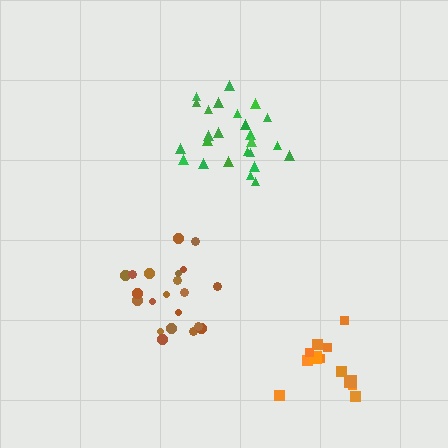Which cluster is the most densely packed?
Green.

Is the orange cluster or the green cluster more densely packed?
Green.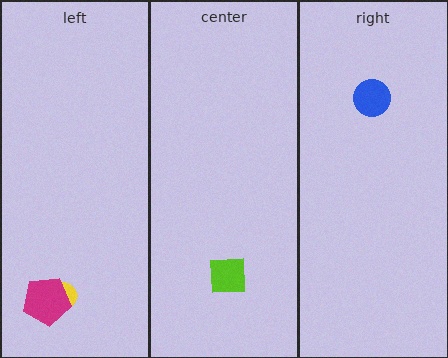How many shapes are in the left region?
2.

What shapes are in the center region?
The lime square.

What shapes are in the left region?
The yellow ellipse, the magenta pentagon.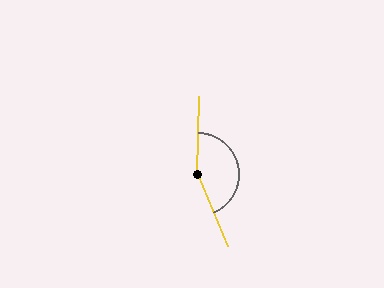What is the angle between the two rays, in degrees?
Approximately 155 degrees.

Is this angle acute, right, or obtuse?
It is obtuse.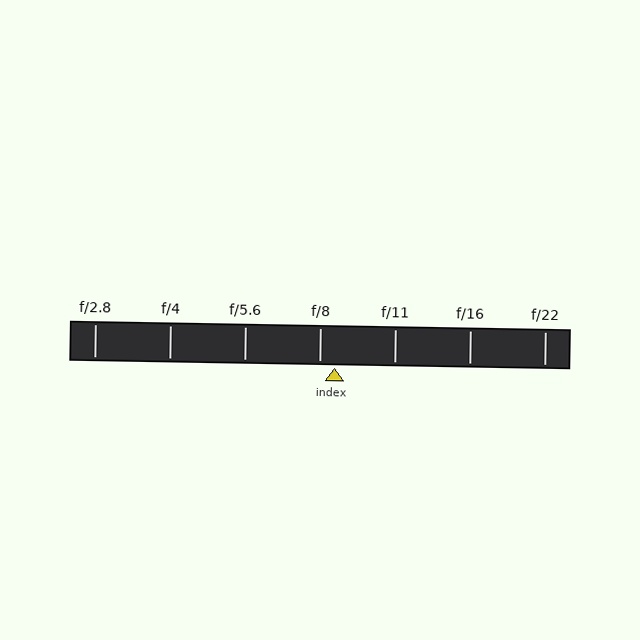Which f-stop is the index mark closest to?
The index mark is closest to f/8.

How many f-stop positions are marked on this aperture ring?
There are 7 f-stop positions marked.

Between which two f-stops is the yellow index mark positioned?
The index mark is between f/8 and f/11.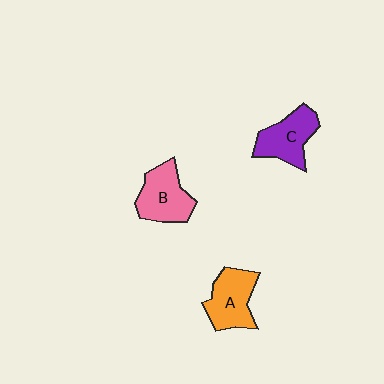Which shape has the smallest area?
Shape C (purple).